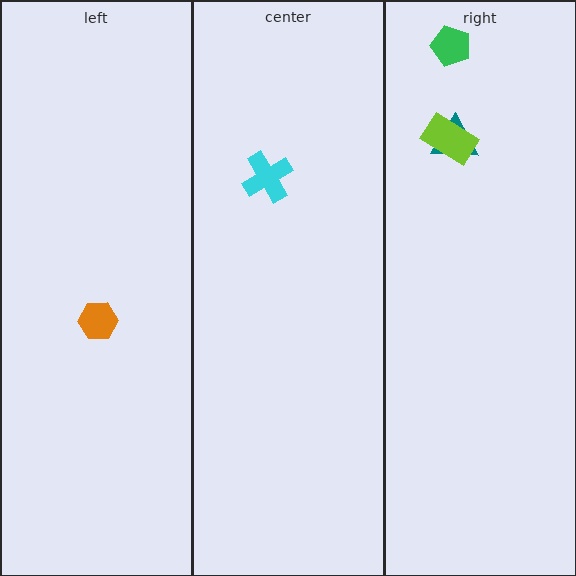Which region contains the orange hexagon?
The left region.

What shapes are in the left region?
The orange hexagon.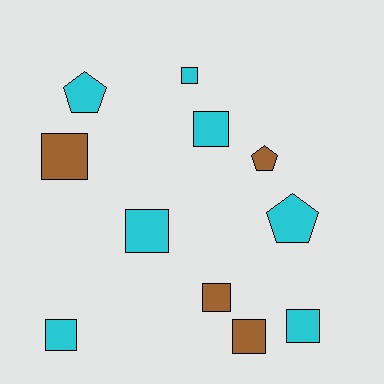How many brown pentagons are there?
There is 1 brown pentagon.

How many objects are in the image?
There are 11 objects.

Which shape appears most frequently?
Square, with 8 objects.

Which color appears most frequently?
Cyan, with 7 objects.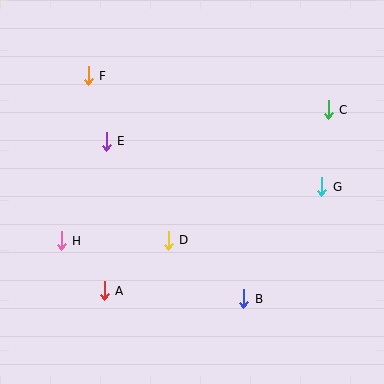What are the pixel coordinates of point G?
Point G is at (322, 187).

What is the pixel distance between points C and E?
The distance between C and E is 225 pixels.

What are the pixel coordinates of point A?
Point A is at (104, 291).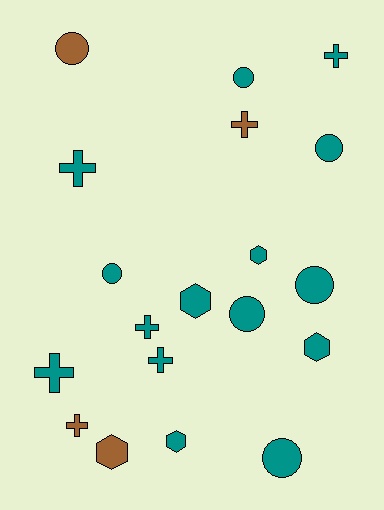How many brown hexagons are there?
There is 1 brown hexagon.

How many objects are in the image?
There are 19 objects.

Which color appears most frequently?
Teal, with 15 objects.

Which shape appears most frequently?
Circle, with 7 objects.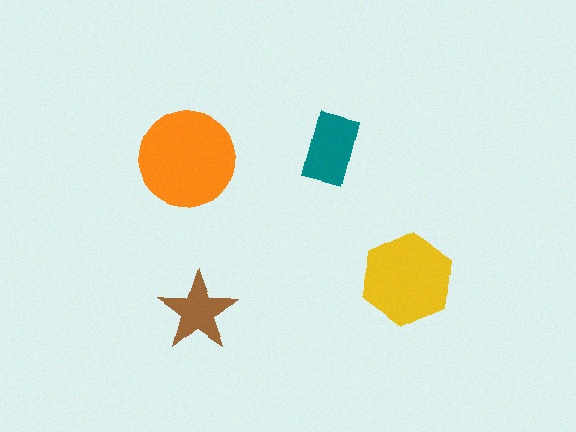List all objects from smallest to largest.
The brown star, the teal rectangle, the yellow hexagon, the orange circle.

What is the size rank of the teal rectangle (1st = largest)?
3rd.